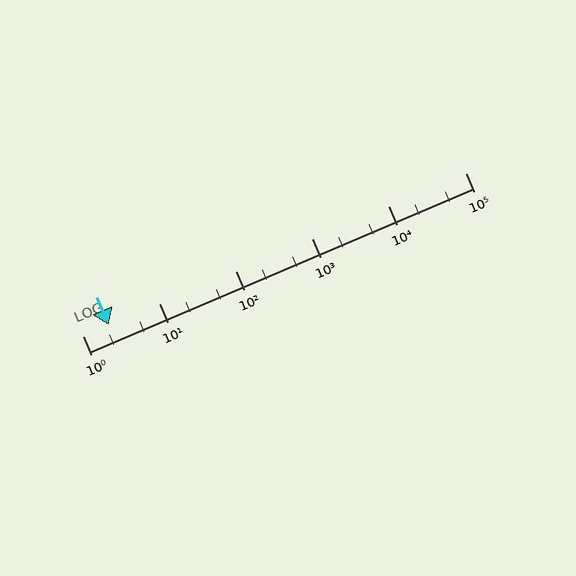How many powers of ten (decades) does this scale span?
The scale spans 5 decades, from 1 to 100000.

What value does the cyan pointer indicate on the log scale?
The pointer indicates approximately 2.2.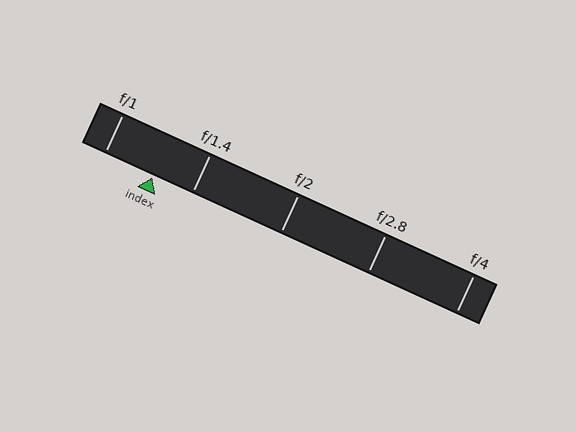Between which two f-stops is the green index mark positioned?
The index mark is between f/1 and f/1.4.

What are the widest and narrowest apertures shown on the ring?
The widest aperture shown is f/1 and the narrowest is f/4.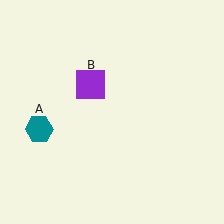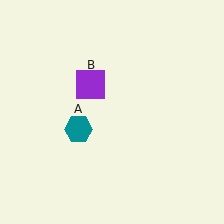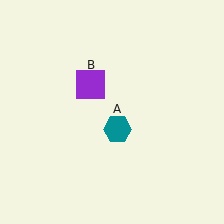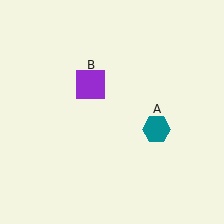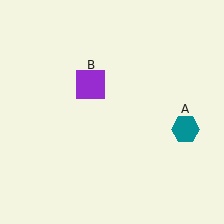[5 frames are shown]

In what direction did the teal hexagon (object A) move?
The teal hexagon (object A) moved right.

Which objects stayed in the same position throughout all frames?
Purple square (object B) remained stationary.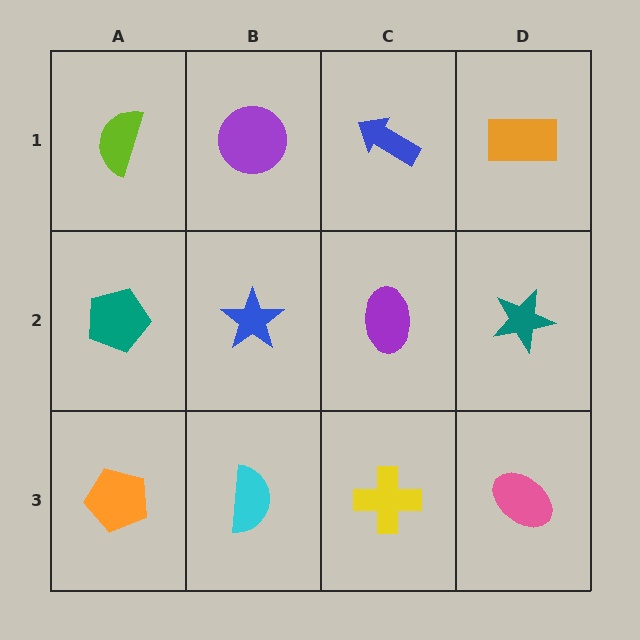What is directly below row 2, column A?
An orange pentagon.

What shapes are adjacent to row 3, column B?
A blue star (row 2, column B), an orange pentagon (row 3, column A), a yellow cross (row 3, column C).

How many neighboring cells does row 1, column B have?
3.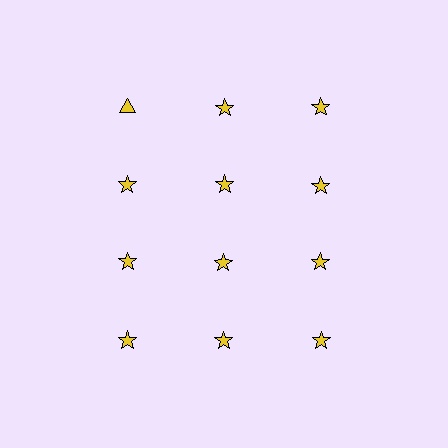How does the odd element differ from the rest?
It has a different shape: triangle instead of star.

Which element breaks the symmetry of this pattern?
The yellow triangle in the top row, leftmost column breaks the symmetry. All other shapes are yellow stars.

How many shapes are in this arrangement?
There are 12 shapes arranged in a grid pattern.